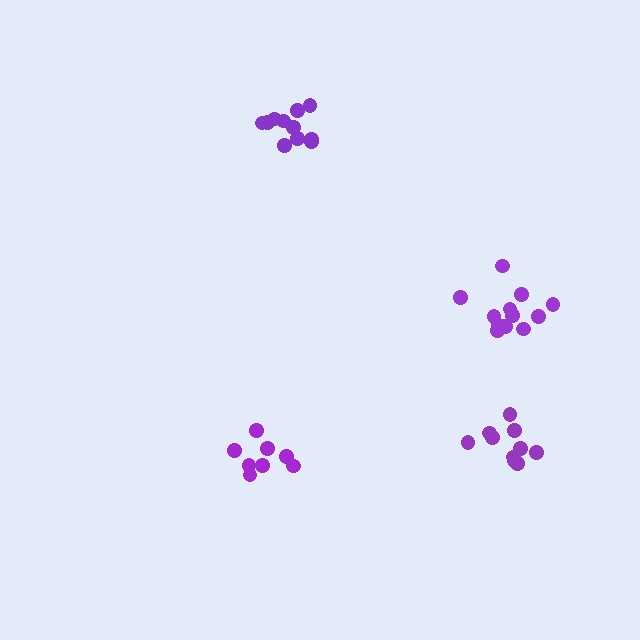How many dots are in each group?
Group 1: 11 dots, Group 2: 8 dots, Group 3: 11 dots, Group 4: 12 dots (42 total).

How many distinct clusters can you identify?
There are 4 distinct clusters.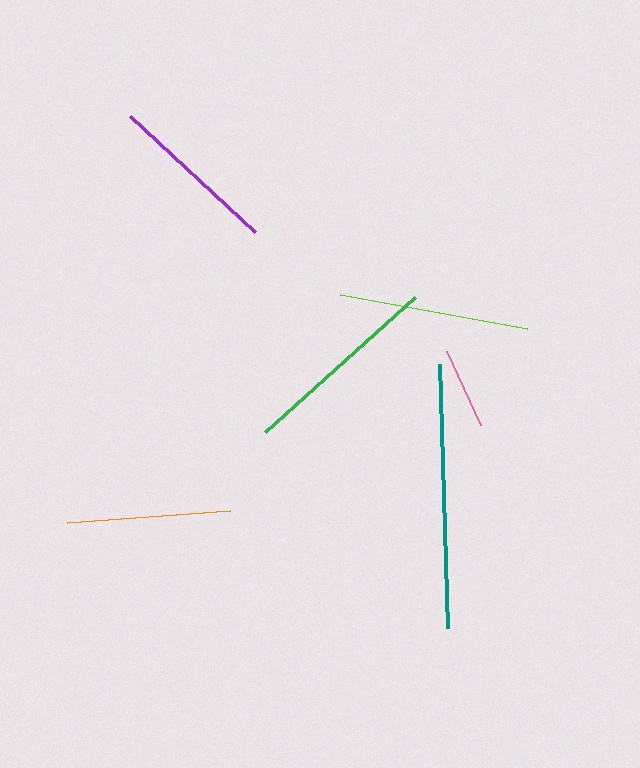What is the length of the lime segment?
The lime segment is approximately 189 pixels long.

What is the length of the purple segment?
The purple segment is approximately 171 pixels long.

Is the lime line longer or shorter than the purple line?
The lime line is longer than the purple line.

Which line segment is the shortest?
The pink line is the shortest at approximately 81 pixels.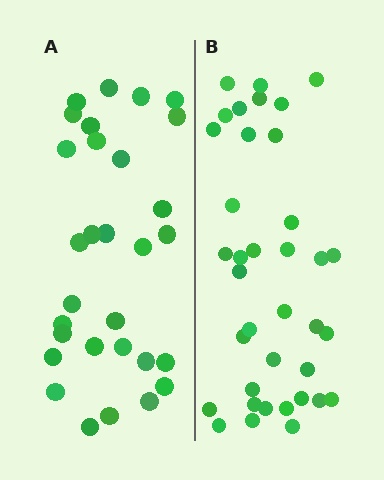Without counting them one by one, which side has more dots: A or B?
Region B (the right region) has more dots.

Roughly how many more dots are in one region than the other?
Region B has roughly 8 or so more dots than region A.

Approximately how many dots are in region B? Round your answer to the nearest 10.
About 40 dots. (The exact count is 37, which rounds to 40.)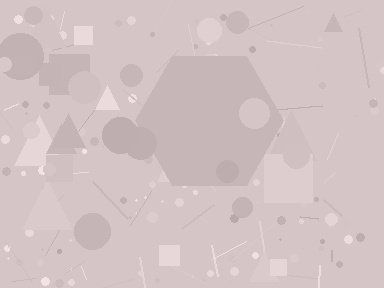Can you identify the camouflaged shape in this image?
The camouflaged shape is a hexagon.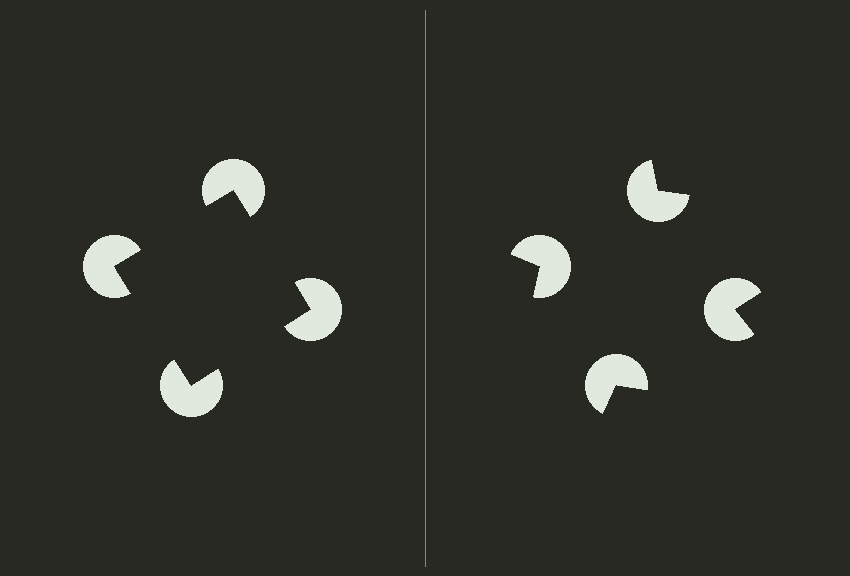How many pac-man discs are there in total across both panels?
8 — 4 on each side.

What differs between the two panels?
The pac-man discs are positioned identically on both sides; only the wedge orientations differ. On the left they align to a square; on the right they are misaligned.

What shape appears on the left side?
An illusory square.